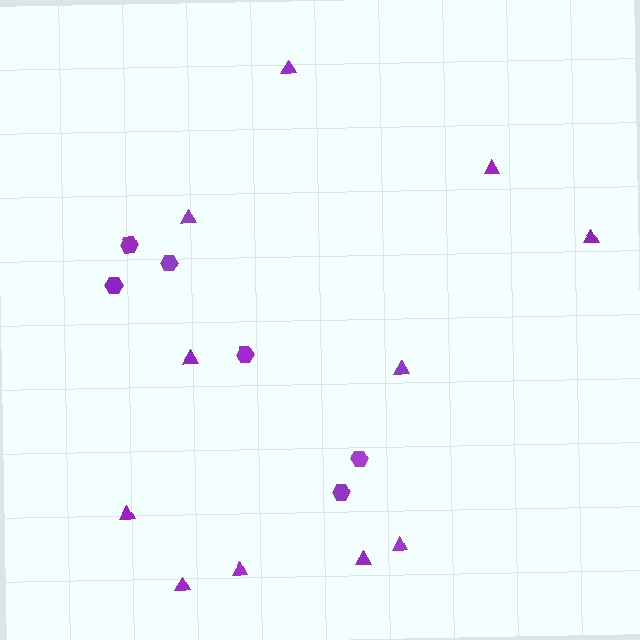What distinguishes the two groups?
There are 2 groups: one group of triangles (11) and one group of hexagons (6).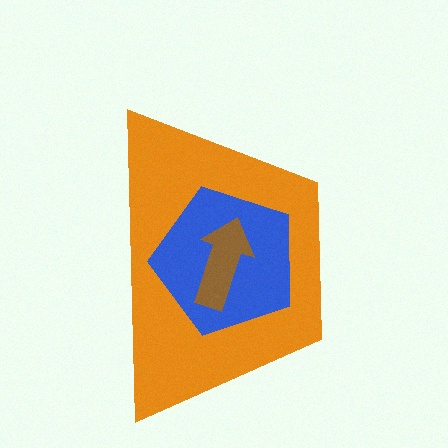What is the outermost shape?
The orange trapezoid.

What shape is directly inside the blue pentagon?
The brown arrow.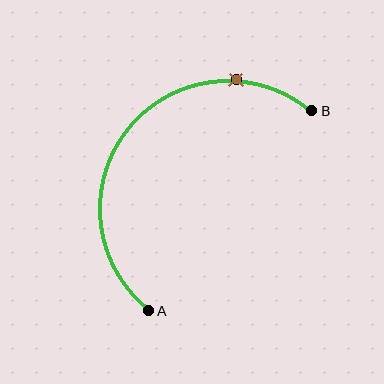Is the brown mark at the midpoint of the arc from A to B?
No. The brown mark lies on the arc but is closer to endpoint B. The arc midpoint would be at the point on the curve equidistant along the arc from both A and B.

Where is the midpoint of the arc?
The arc midpoint is the point on the curve farthest from the straight line joining A and B. It sits above and to the left of that line.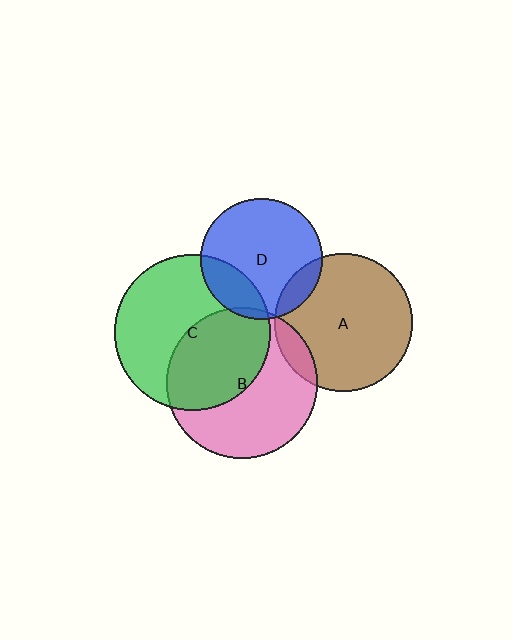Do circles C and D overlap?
Yes.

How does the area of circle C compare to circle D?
Approximately 1.7 times.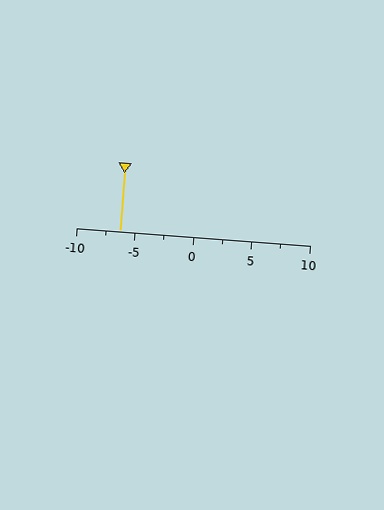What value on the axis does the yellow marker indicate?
The marker indicates approximately -6.2.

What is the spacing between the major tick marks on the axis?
The major ticks are spaced 5 apart.